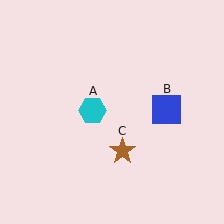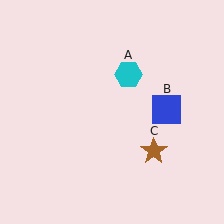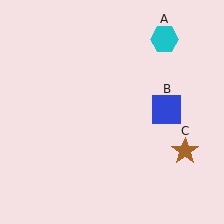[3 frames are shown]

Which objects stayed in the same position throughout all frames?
Blue square (object B) remained stationary.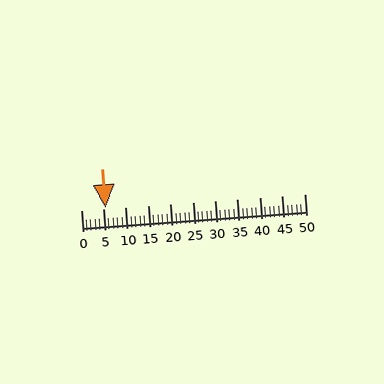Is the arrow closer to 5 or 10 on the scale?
The arrow is closer to 5.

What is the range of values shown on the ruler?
The ruler shows values from 0 to 50.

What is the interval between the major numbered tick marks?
The major tick marks are spaced 5 units apart.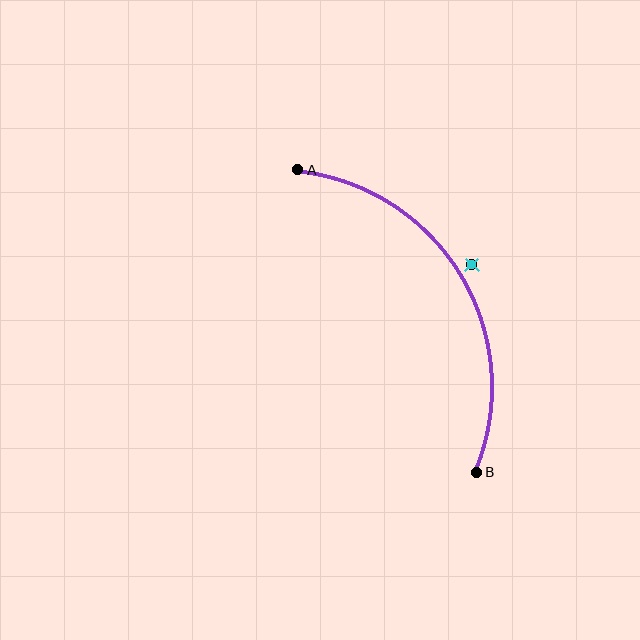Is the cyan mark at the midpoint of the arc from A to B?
No — the cyan mark does not lie on the arc at all. It sits slightly outside the curve.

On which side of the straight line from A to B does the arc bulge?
The arc bulges to the right of the straight line connecting A and B.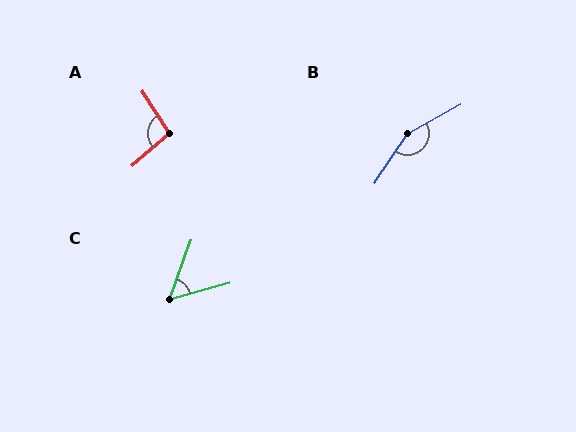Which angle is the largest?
B, at approximately 153 degrees.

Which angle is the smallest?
C, at approximately 55 degrees.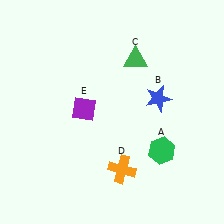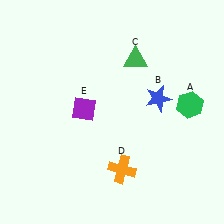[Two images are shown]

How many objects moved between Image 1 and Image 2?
1 object moved between the two images.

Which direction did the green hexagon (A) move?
The green hexagon (A) moved up.